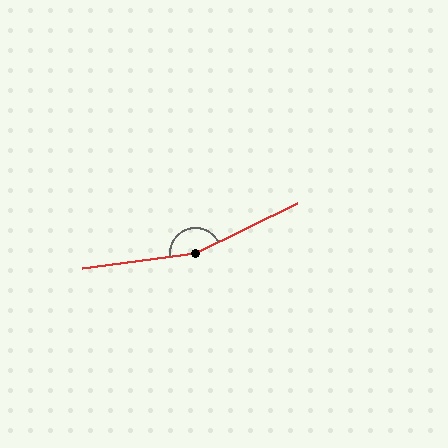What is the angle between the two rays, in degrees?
Approximately 162 degrees.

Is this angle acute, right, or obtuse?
It is obtuse.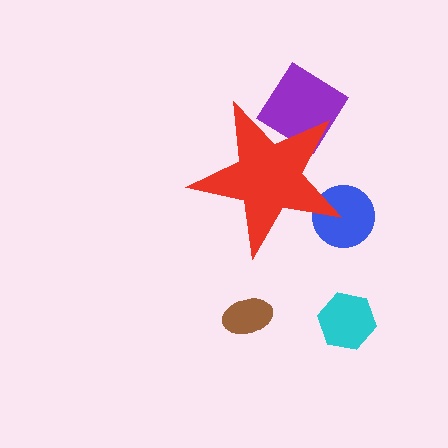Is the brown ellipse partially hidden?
No, the brown ellipse is fully visible.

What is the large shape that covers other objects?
A red star.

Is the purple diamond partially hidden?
Yes, the purple diamond is partially hidden behind the red star.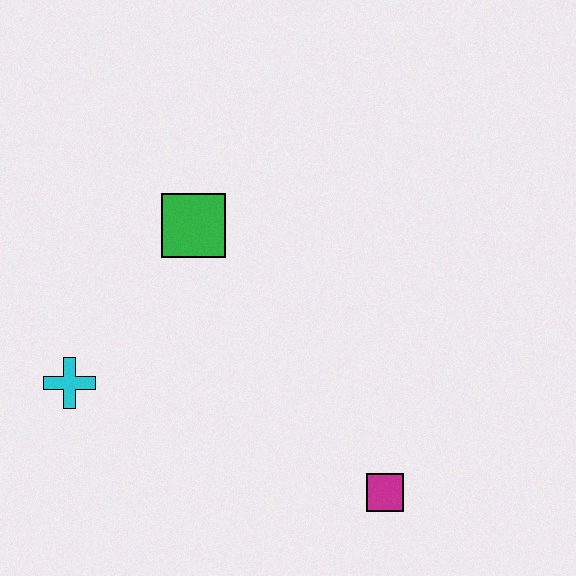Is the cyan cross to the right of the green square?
No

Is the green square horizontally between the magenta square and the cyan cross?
Yes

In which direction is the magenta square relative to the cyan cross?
The magenta square is to the right of the cyan cross.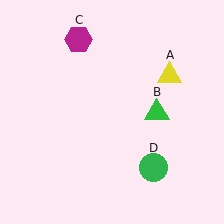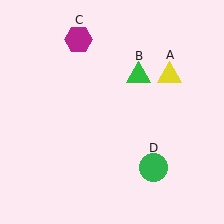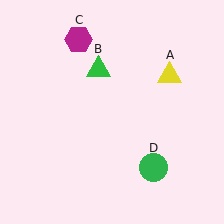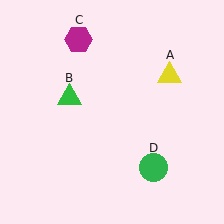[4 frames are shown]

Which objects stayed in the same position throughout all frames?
Yellow triangle (object A) and magenta hexagon (object C) and green circle (object D) remained stationary.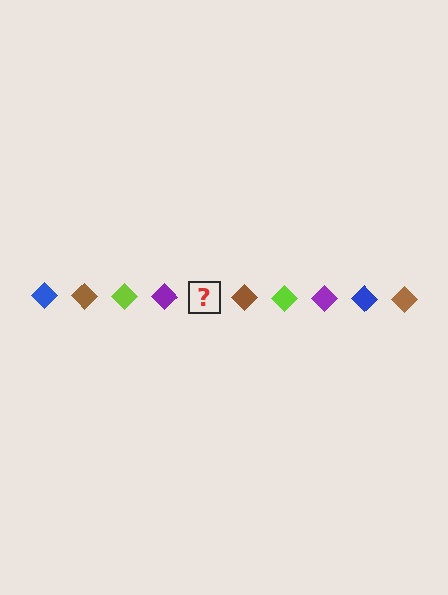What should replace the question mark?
The question mark should be replaced with a blue diamond.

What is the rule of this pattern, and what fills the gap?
The rule is that the pattern cycles through blue, brown, lime, purple diamonds. The gap should be filled with a blue diamond.